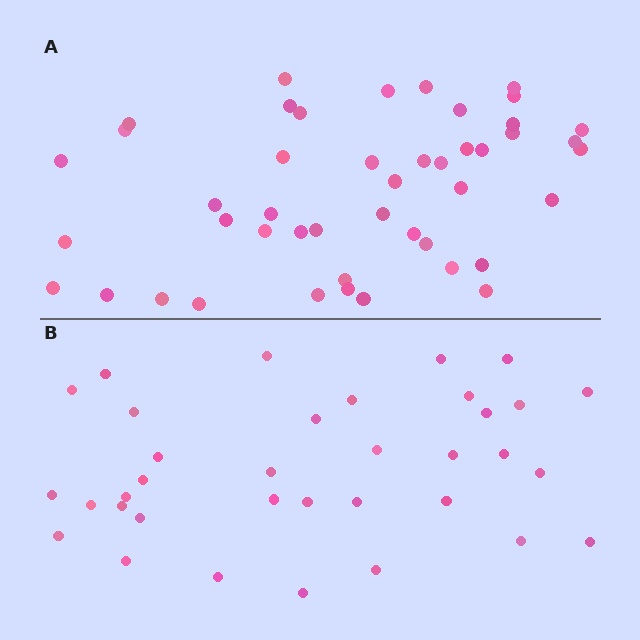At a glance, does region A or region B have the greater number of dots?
Region A (the top region) has more dots.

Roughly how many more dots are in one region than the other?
Region A has roughly 12 or so more dots than region B.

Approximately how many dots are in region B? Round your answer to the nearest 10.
About 40 dots. (The exact count is 35, which rounds to 40.)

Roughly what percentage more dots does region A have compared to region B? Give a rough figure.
About 30% more.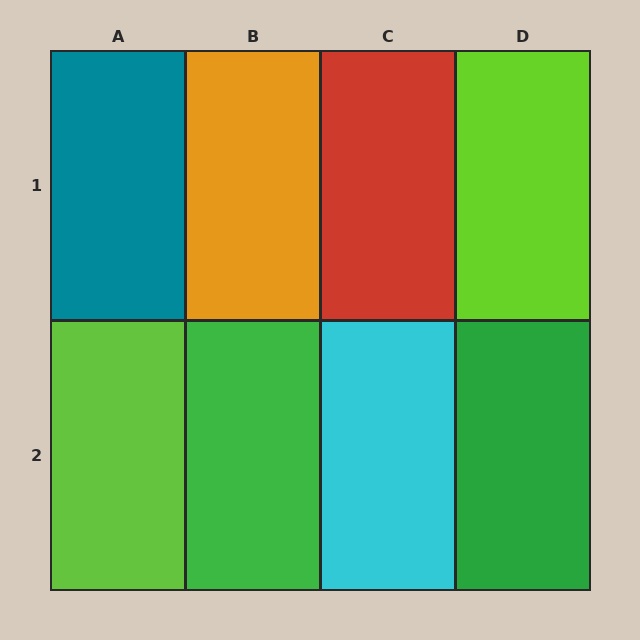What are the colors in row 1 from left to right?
Teal, orange, red, lime.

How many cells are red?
1 cell is red.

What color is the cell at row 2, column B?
Green.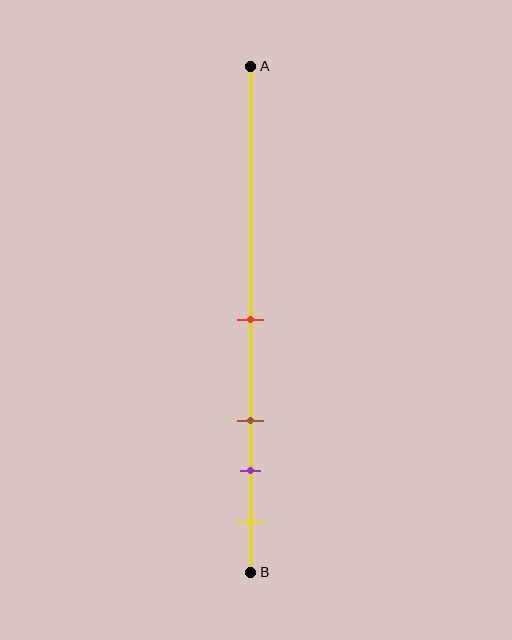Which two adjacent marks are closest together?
The purple and yellow marks are the closest adjacent pair.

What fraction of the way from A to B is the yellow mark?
The yellow mark is approximately 90% (0.9) of the way from A to B.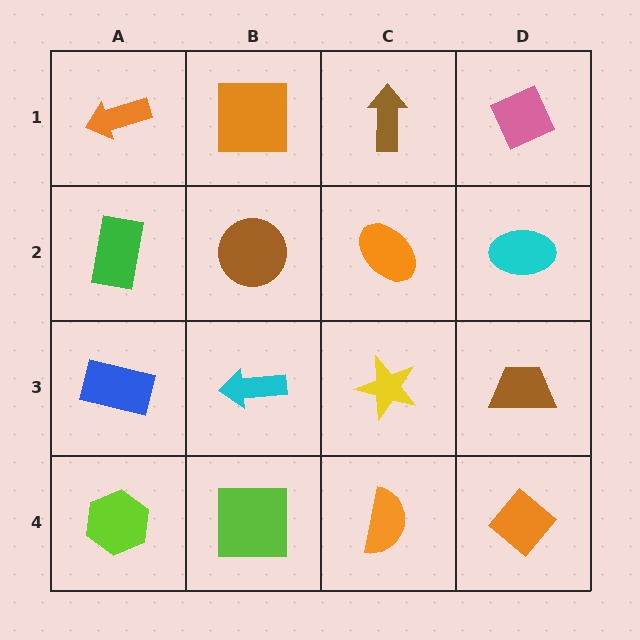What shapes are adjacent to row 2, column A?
An orange arrow (row 1, column A), a blue rectangle (row 3, column A), a brown circle (row 2, column B).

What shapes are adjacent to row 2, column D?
A pink diamond (row 1, column D), a brown trapezoid (row 3, column D), an orange ellipse (row 2, column C).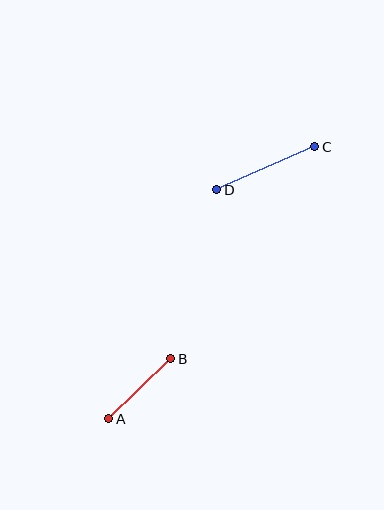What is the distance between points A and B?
The distance is approximately 86 pixels.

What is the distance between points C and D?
The distance is approximately 107 pixels.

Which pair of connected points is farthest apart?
Points C and D are farthest apart.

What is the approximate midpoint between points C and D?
The midpoint is at approximately (266, 168) pixels.